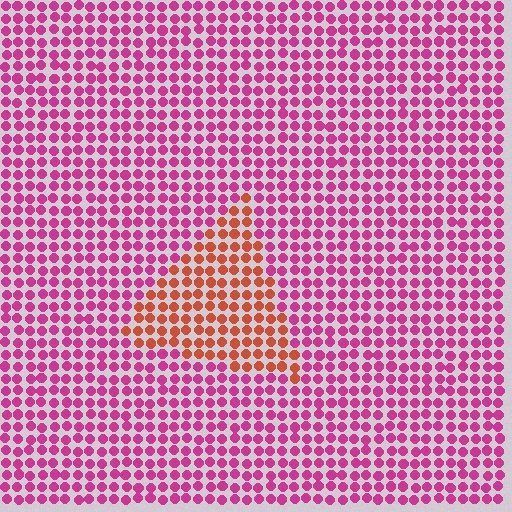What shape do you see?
I see a triangle.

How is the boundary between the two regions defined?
The boundary is defined purely by a slight shift in hue (about 47 degrees). Spacing, size, and orientation are identical on both sides.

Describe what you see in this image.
The image is filled with small magenta elements in a uniform arrangement. A triangle-shaped region is visible where the elements are tinted to a slightly different hue, forming a subtle color boundary.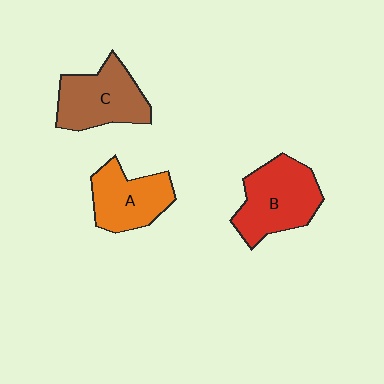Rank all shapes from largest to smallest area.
From largest to smallest: B (red), C (brown), A (orange).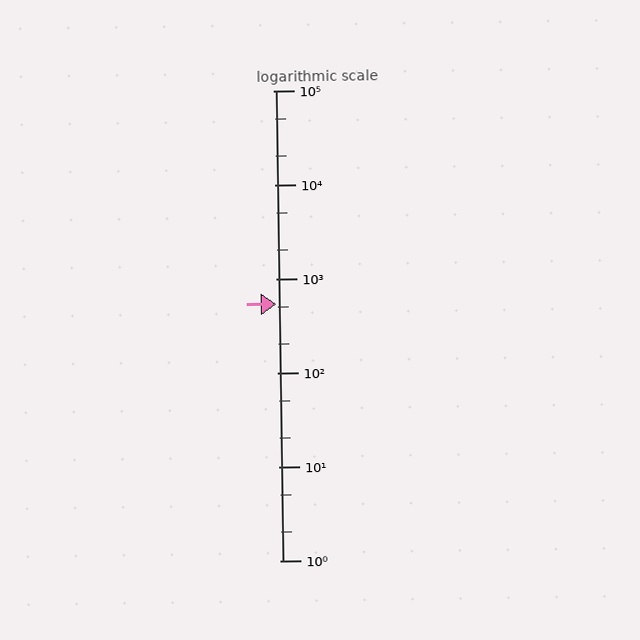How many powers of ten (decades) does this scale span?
The scale spans 5 decades, from 1 to 100000.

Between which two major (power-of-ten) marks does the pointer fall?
The pointer is between 100 and 1000.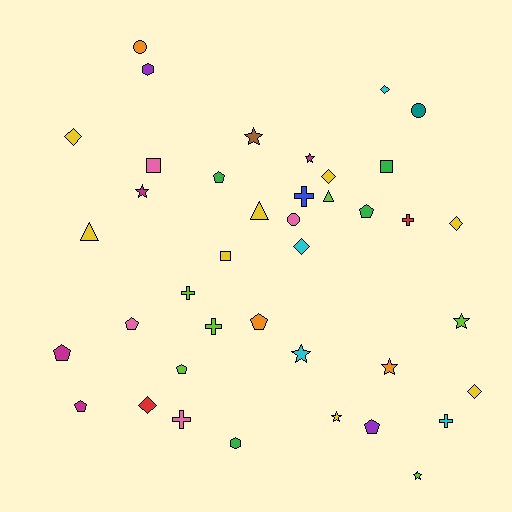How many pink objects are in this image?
There are 4 pink objects.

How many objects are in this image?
There are 40 objects.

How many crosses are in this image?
There are 6 crosses.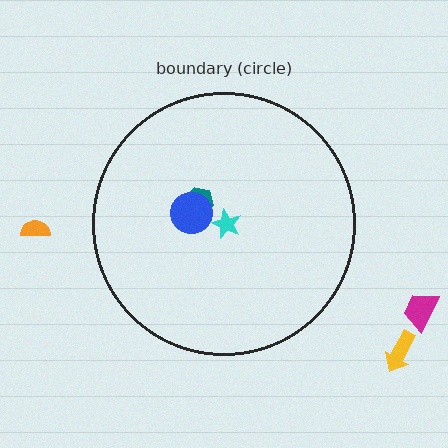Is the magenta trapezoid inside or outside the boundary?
Outside.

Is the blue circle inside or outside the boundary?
Inside.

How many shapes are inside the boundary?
3 inside, 3 outside.